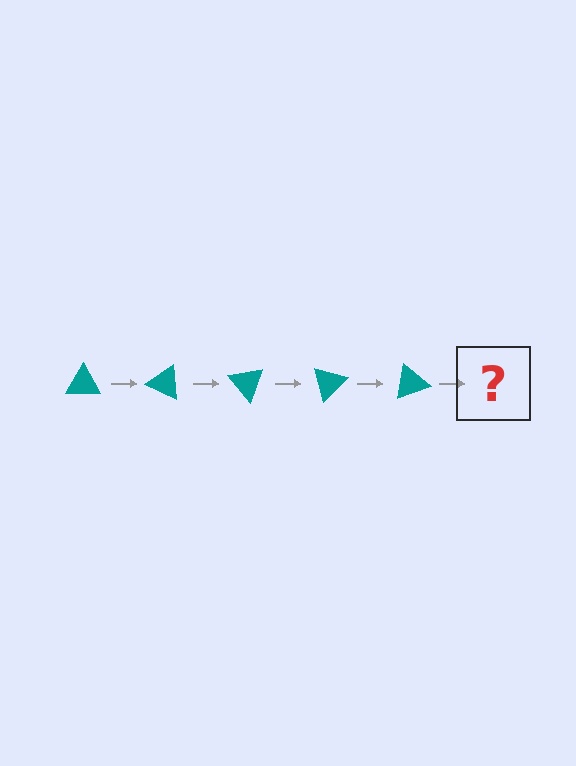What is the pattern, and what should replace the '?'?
The pattern is that the triangle rotates 25 degrees each step. The '?' should be a teal triangle rotated 125 degrees.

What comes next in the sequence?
The next element should be a teal triangle rotated 125 degrees.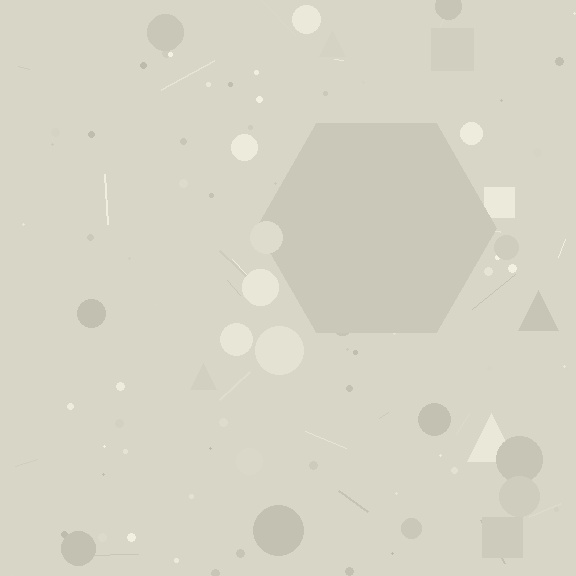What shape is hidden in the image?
A hexagon is hidden in the image.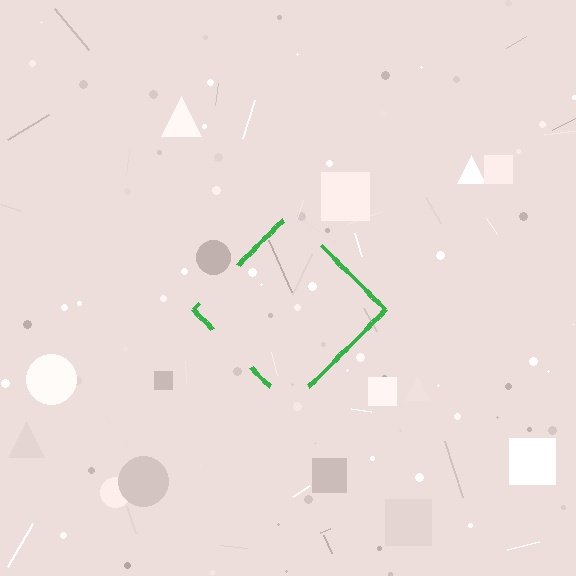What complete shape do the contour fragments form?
The contour fragments form a diamond.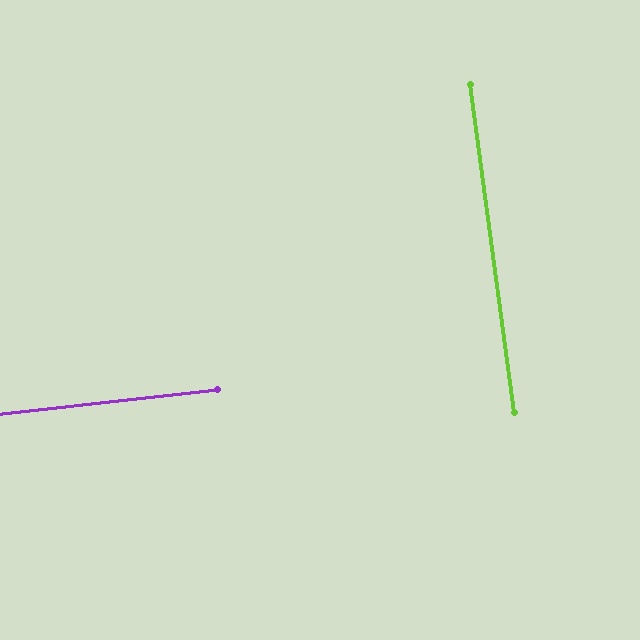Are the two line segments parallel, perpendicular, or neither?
Perpendicular — they meet at approximately 89°.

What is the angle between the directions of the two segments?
Approximately 89 degrees.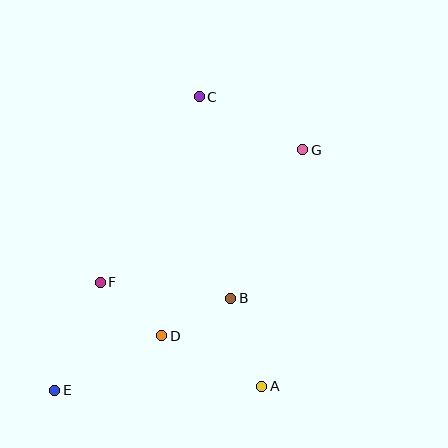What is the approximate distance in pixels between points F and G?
The distance between F and G is approximately 242 pixels.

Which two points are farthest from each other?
Points E and G are farthest from each other.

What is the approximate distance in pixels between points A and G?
The distance between A and G is approximately 240 pixels.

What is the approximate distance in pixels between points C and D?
The distance between C and D is approximately 242 pixels.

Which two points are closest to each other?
Points B and D are closest to each other.